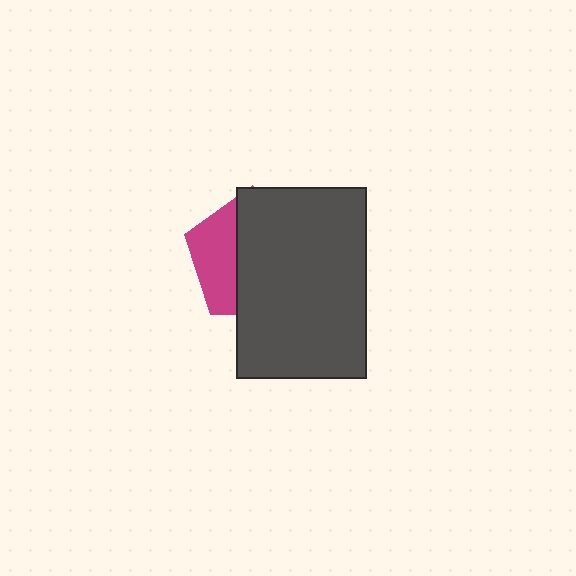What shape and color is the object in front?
The object in front is a dark gray rectangle.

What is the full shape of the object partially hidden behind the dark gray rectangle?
The partially hidden object is a magenta pentagon.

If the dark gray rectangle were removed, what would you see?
You would see the complete magenta pentagon.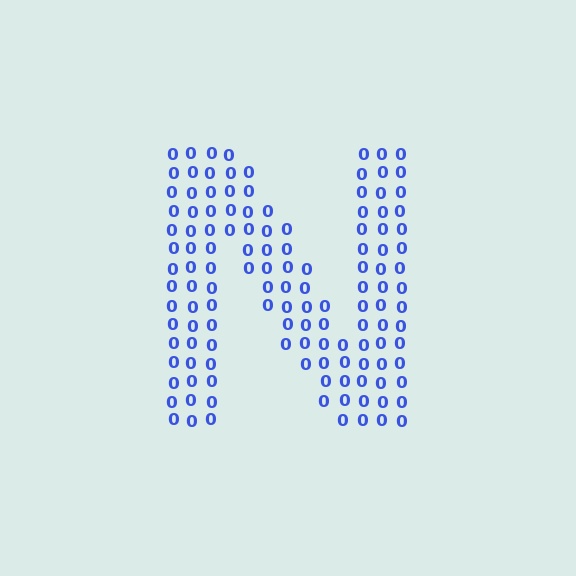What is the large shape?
The large shape is the letter N.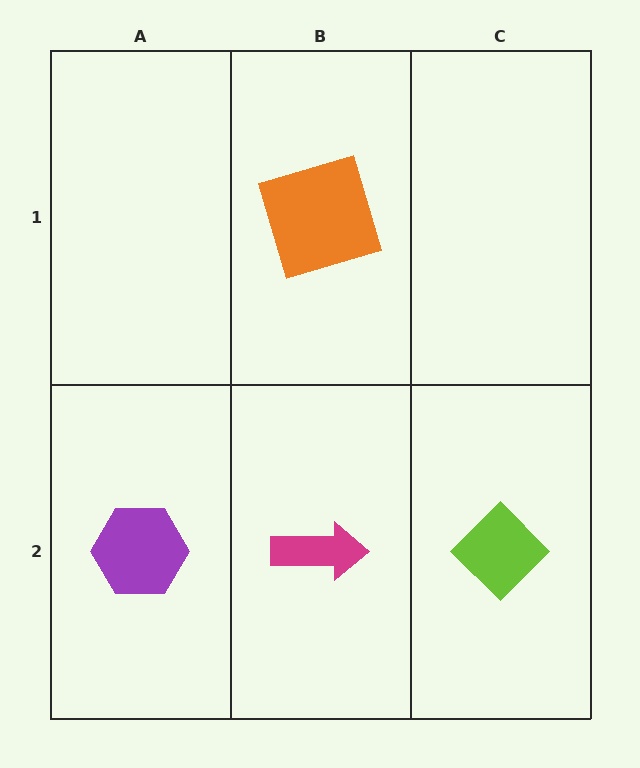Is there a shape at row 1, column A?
No, that cell is empty.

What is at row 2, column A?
A purple hexagon.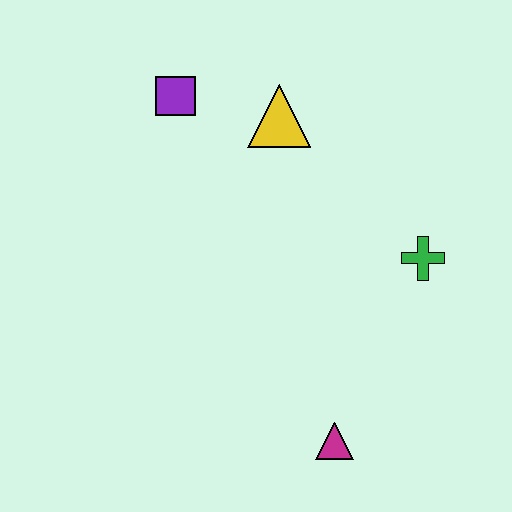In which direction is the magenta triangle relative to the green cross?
The magenta triangle is below the green cross.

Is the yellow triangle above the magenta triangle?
Yes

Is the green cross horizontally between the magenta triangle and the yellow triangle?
No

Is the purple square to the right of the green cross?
No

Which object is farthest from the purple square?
The magenta triangle is farthest from the purple square.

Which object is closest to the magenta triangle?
The green cross is closest to the magenta triangle.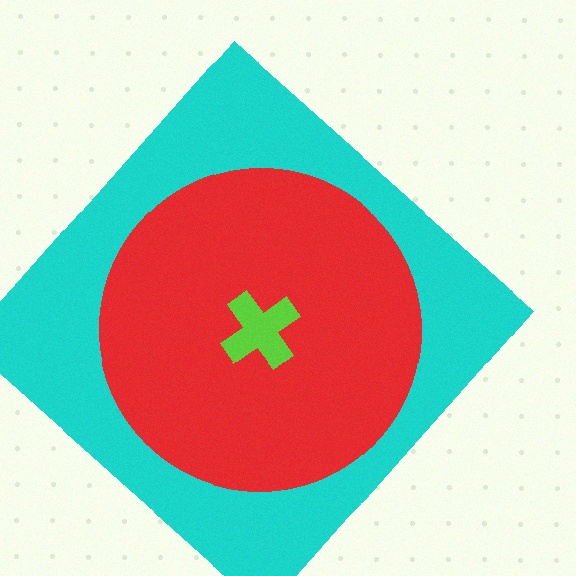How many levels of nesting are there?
3.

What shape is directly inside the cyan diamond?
The red circle.